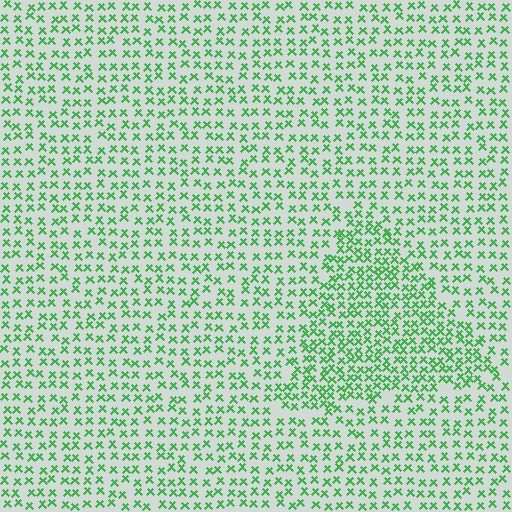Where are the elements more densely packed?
The elements are more densely packed inside the triangle boundary.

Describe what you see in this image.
The image contains small green elements arranged at two different densities. A triangle-shaped region is visible where the elements are more densely packed than the surrounding area.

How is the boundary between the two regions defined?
The boundary is defined by a change in element density (approximately 1.7x ratio). All elements are the same color, size, and shape.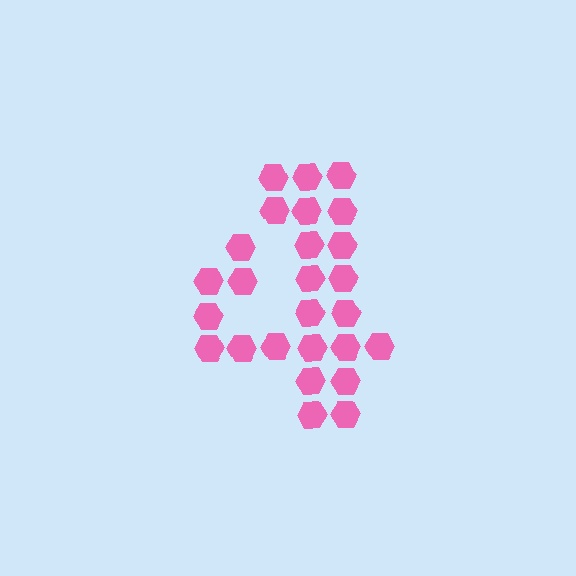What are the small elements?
The small elements are hexagons.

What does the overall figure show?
The overall figure shows the digit 4.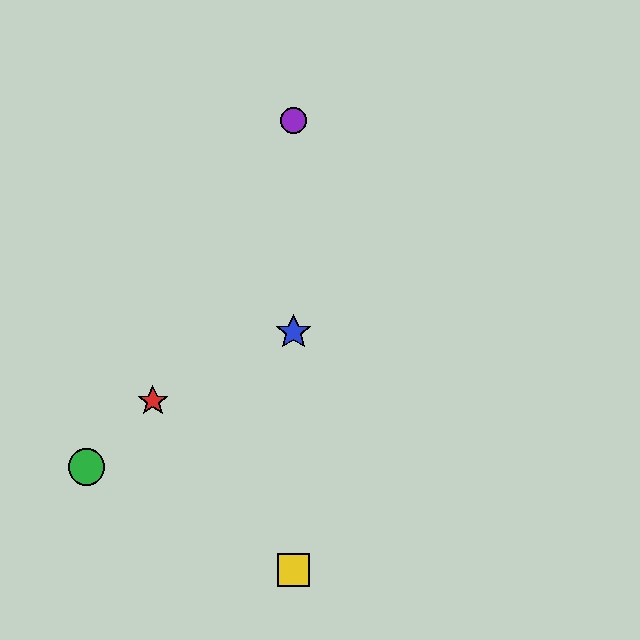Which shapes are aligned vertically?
The blue star, the yellow square, the purple circle are aligned vertically.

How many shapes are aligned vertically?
3 shapes (the blue star, the yellow square, the purple circle) are aligned vertically.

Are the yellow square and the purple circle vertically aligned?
Yes, both are at x≈293.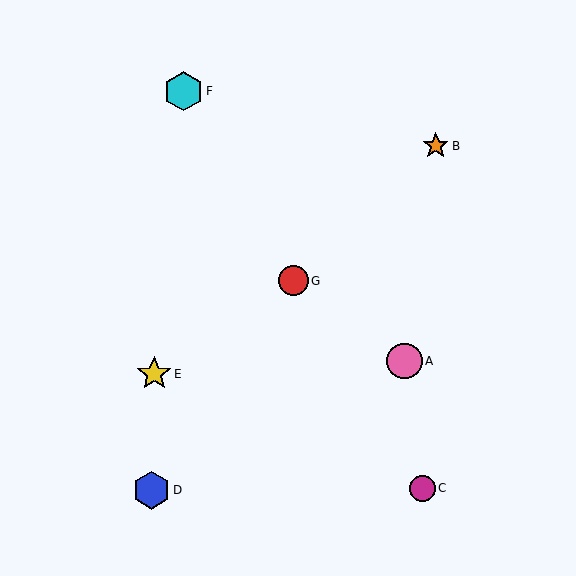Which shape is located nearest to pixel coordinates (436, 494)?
The magenta circle (labeled C) at (422, 488) is nearest to that location.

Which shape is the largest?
The cyan hexagon (labeled F) is the largest.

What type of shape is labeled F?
Shape F is a cyan hexagon.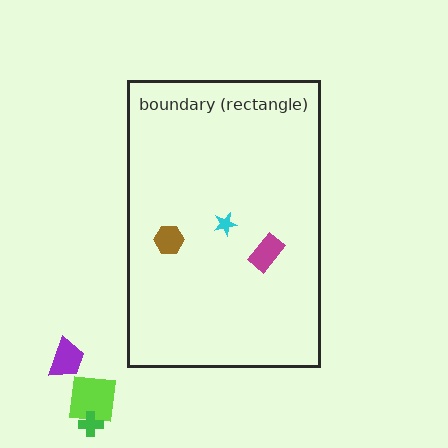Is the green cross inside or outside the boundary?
Outside.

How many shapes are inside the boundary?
3 inside, 3 outside.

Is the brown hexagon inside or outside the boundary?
Inside.